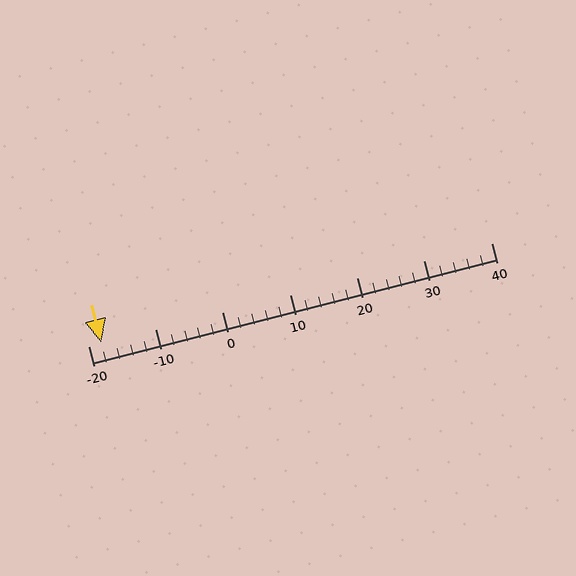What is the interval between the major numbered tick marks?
The major tick marks are spaced 10 units apart.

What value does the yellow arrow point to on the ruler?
The yellow arrow points to approximately -18.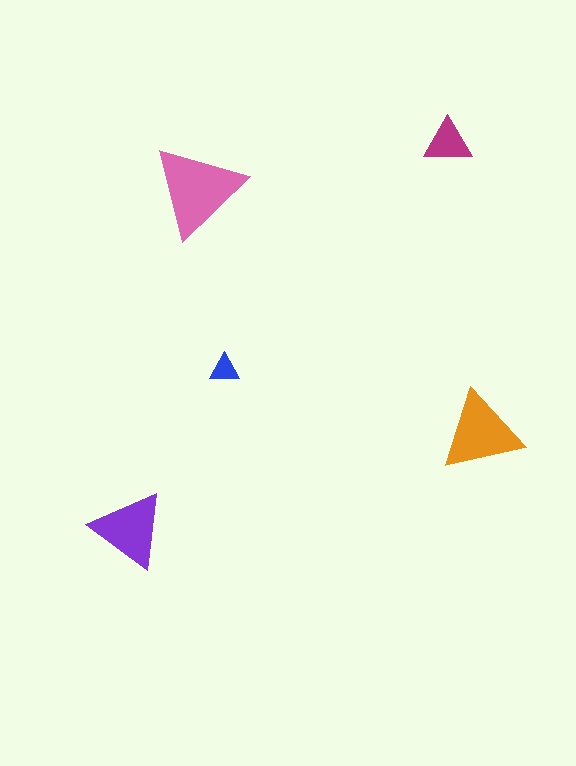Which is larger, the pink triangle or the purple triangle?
The pink one.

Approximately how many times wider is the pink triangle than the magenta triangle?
About 2 times wider.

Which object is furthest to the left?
The purple triangle is leftmost.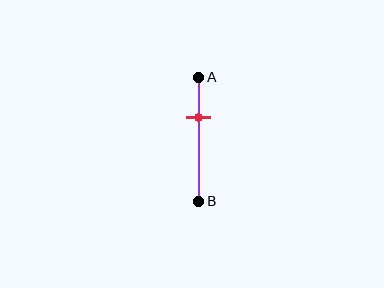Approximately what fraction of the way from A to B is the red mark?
The red mark is approximately 30% of the way from A to B.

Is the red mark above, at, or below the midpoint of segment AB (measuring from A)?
The red mark is above the midpoint of segment AB.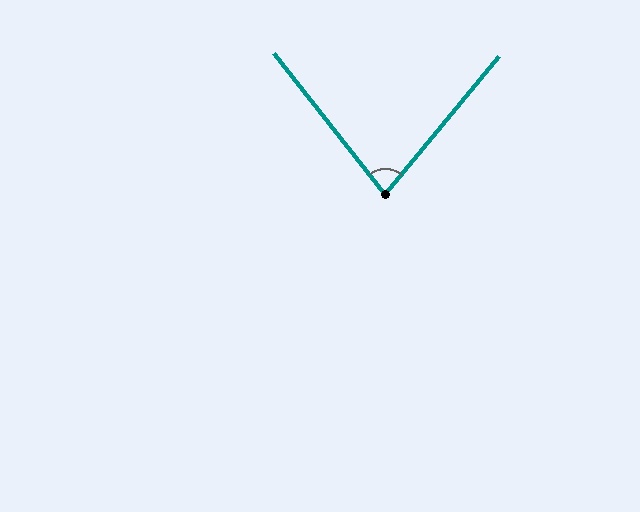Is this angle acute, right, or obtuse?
It is acute.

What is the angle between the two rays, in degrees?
Approximately 78 degrees.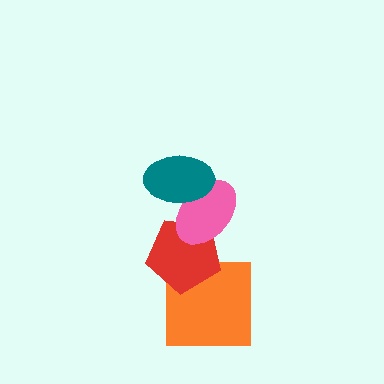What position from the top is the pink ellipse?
The pink ellipse is 2nd from the top.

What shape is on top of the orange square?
The red pentagon is on top of the orange square.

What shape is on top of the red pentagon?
The pink ellipse is on top of the red pentagon.